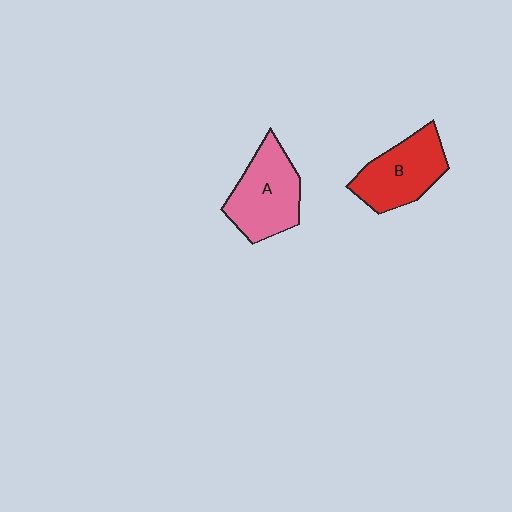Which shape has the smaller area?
Shape B (red).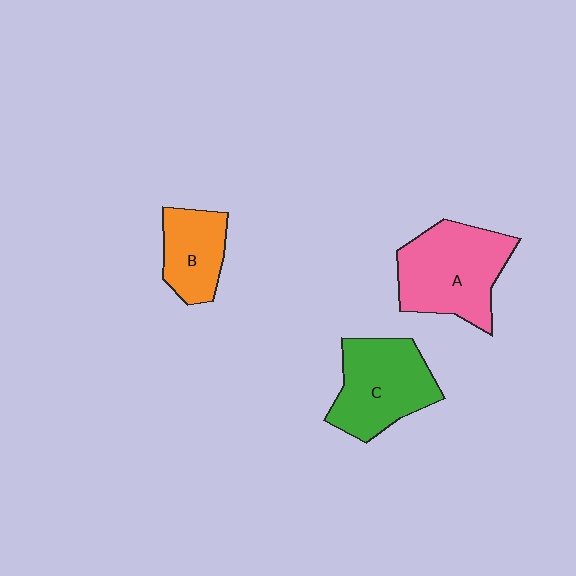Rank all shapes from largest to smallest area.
From largest to smallest: A (pink), C (green), B (orange).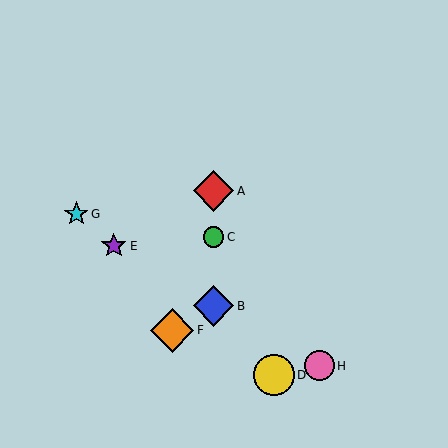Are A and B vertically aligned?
Yes, both are at x≈214.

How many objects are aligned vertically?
3 objects (A, B, C) are aligned vertically.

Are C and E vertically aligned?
No, C is at x≈214 and E is at x≈114.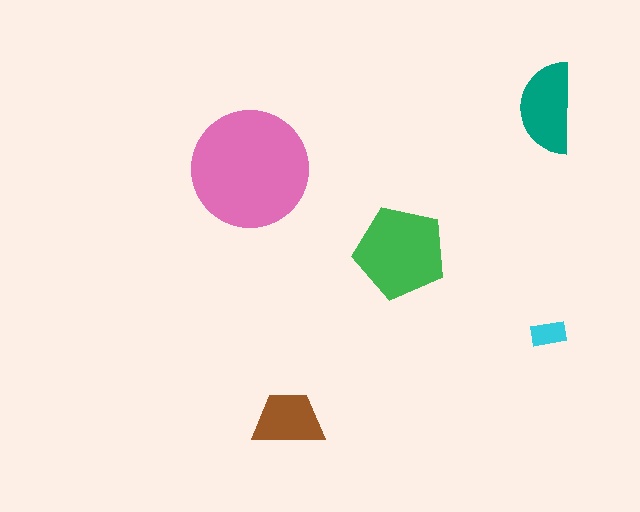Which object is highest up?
The teal semicircle is topmost.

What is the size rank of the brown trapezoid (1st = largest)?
4th.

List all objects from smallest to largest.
The cyan rectangle, the brown trapezoid, the teal semicircle, the green pentagon, the pink circle.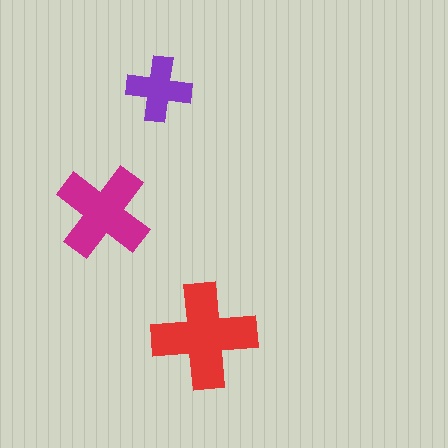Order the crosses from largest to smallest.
the red one, the magenta one, the purple one.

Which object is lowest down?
The red cross is bottommost.